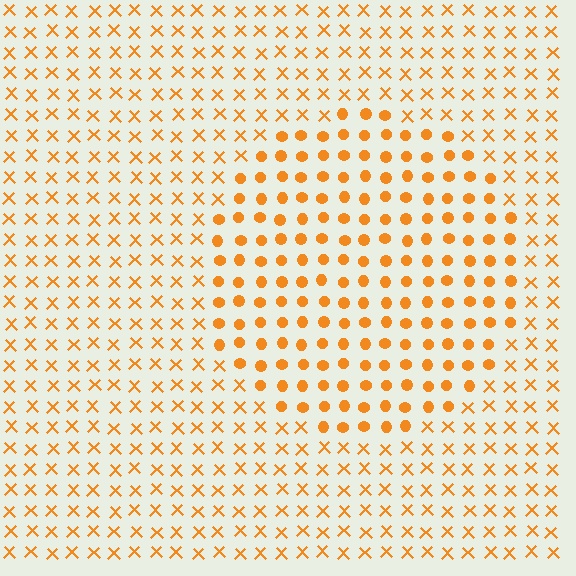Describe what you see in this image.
The image is filled with small orange elements arranged in a uniform grid. A circle-shaped region contains circles, while the surrounding area contains X marks. The boundary is defined purely by the change in element shape.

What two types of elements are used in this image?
The image uses circles inside the circle region and X marks outside it.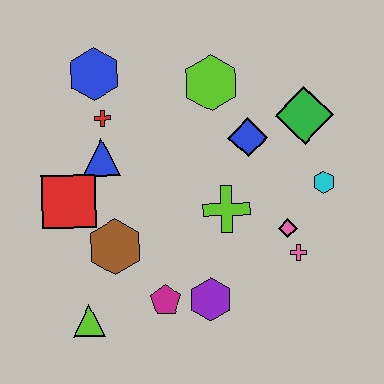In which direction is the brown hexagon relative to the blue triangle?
The brown hexagon is below the blue triangle.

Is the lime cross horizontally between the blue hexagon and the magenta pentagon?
No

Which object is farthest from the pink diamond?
The blue hexagon is farthest from the pink diamond.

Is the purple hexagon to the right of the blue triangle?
Yes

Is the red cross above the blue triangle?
Yes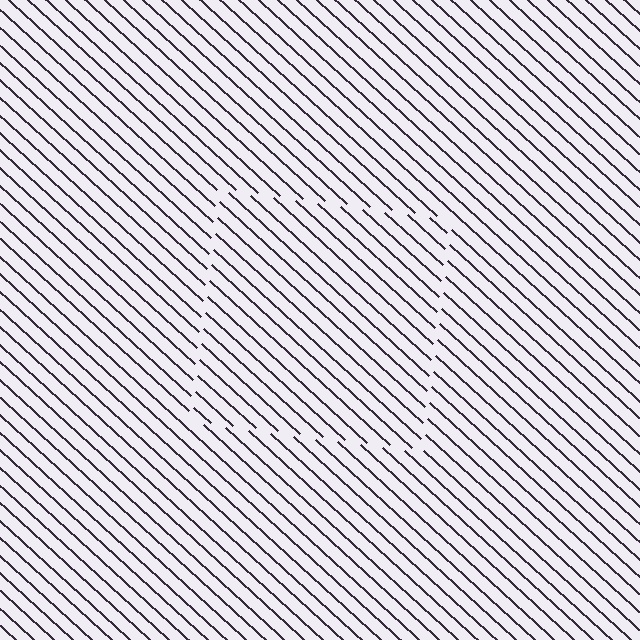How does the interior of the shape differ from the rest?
The interior of the shape contains the same grating, shifted by half a period — the contour is defined by the phase discontinuity where line-ends from the inner and outer gratings abut.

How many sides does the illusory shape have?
4 sides — the line-ends trace a square.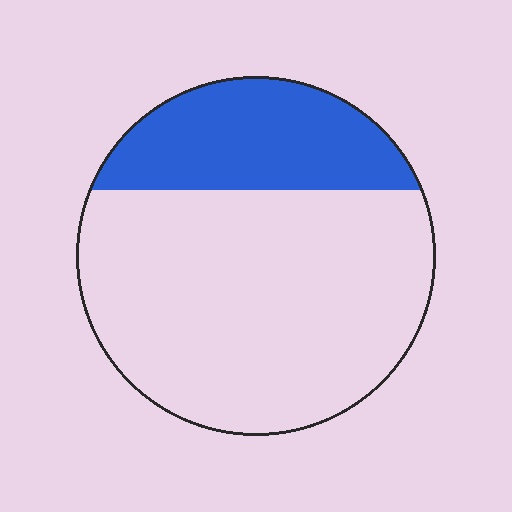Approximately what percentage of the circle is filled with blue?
Approximately 25%.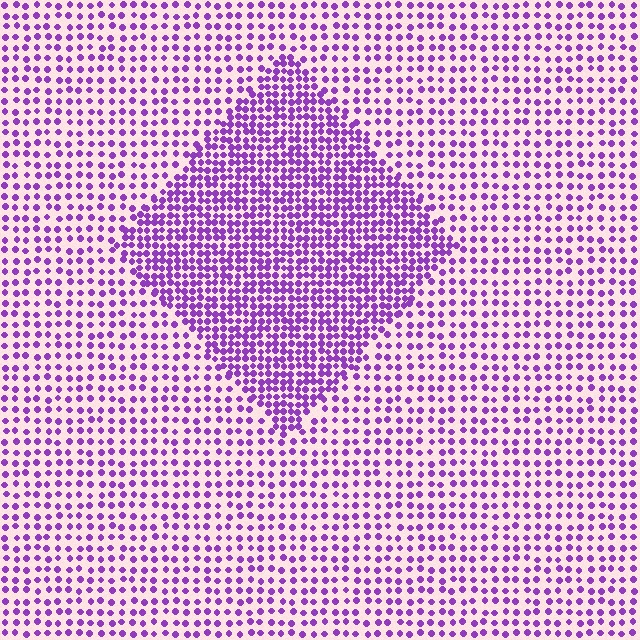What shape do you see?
I see a diamond.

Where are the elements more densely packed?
The elements are more densely packed inside the diamond boundary.